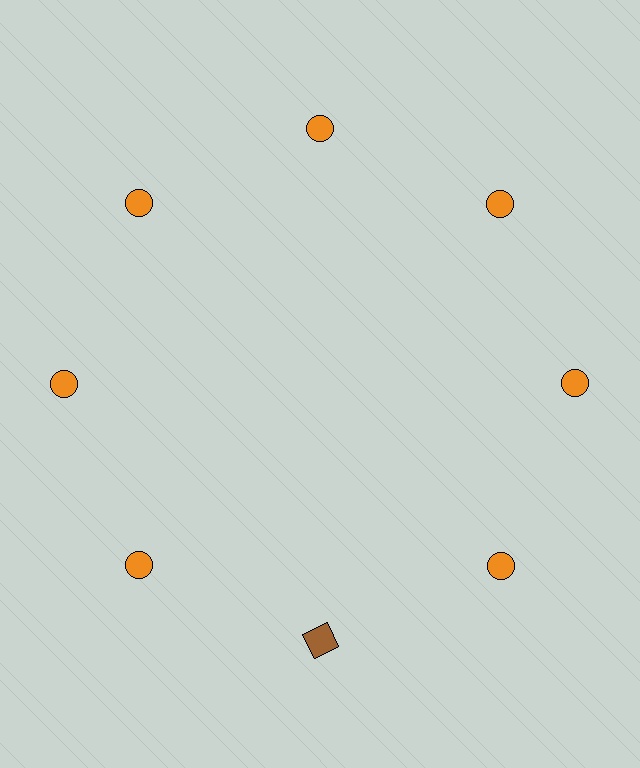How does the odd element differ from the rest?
It differs in both color (brown instead of orange) and shape (square instead of circle).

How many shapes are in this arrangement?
There are 8 shapes arranged in a ring pattern.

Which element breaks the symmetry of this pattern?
The brown square at roughly the 6 o'clock position breaks the symmetry. All other shapes are orange circles.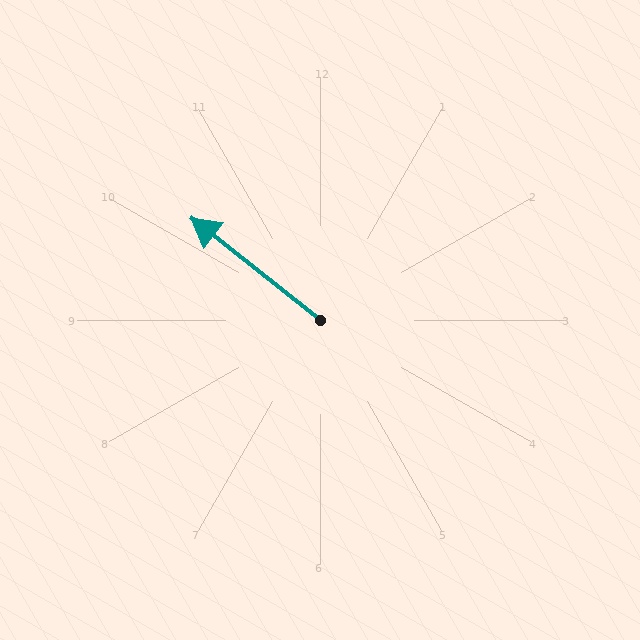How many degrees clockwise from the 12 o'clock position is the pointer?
Approximately 308 degrees.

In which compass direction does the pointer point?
Northwest.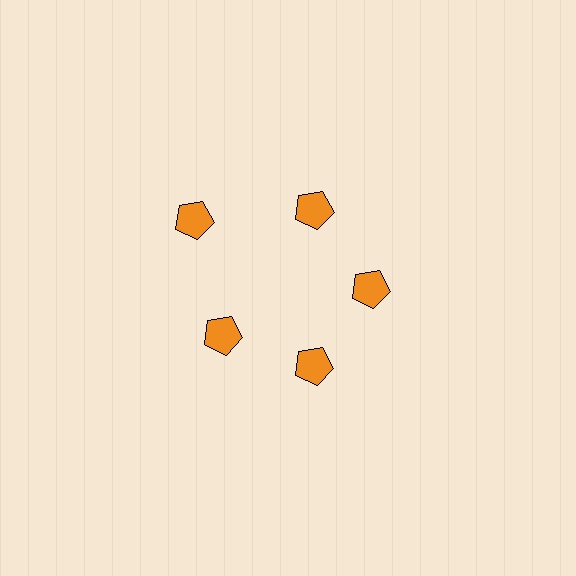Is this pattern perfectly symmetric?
No. The 5 orange pentagons are arranged in a ring, but one element near the 10 o'clock position is pushed outward from the center, breaking the 5-fold rotational symmetry.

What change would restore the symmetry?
The symmetry would be restored by moving it inward, back onto the ring so that all 5 pentagons sit at equal angles and equal distance from the center.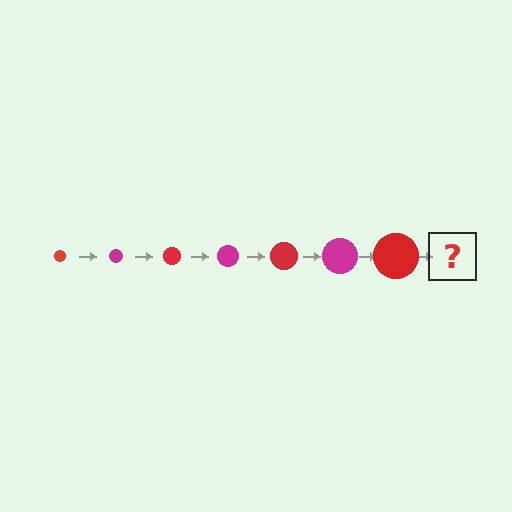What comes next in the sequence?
The next element should be a magenta circle, larger than the previous one.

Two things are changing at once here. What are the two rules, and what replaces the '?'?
The two rules are that the circle grows larger each step and the color cycles through red and magenta. The '?' should be a magenta circle, larger than the previous one.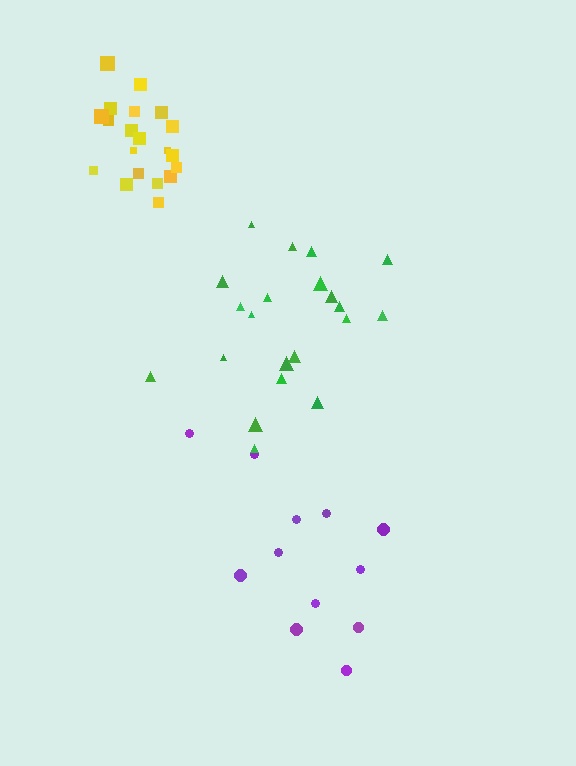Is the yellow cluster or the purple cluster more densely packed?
Yellow.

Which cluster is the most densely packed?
Yellow.